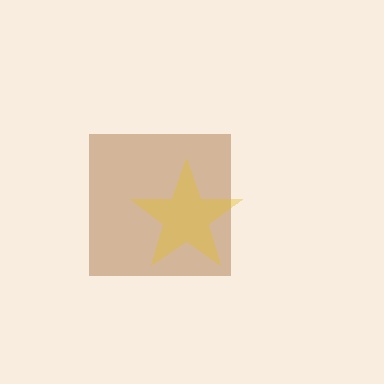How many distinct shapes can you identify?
There are 2 distinct shapes: a brown square, a yellow star.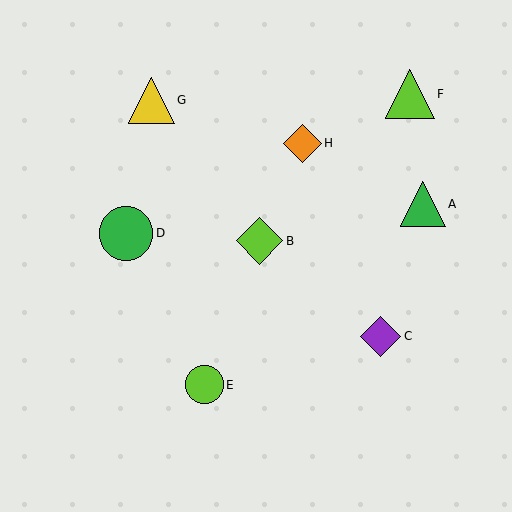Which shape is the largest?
The green circle (labeled D) is the largest.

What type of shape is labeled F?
Shape F is a lime triangle.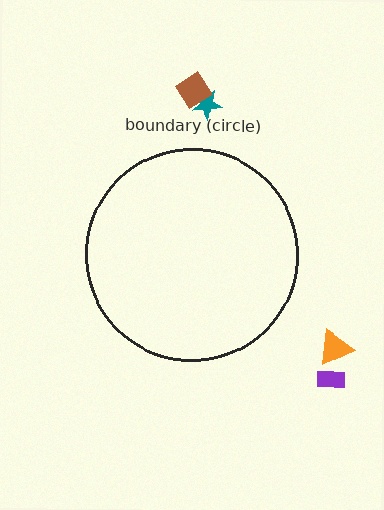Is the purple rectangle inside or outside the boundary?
Outside.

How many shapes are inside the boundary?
0 inside, 4 outside.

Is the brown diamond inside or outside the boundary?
Outside.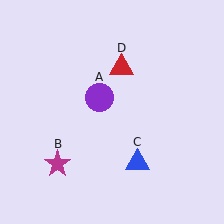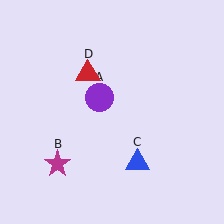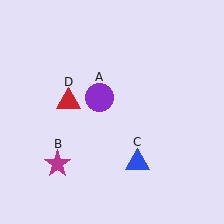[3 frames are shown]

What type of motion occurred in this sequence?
The red triangle (object D) rotated counterclockwise around the center of the scene.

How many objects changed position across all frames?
1 object changed position: red triangle (object D).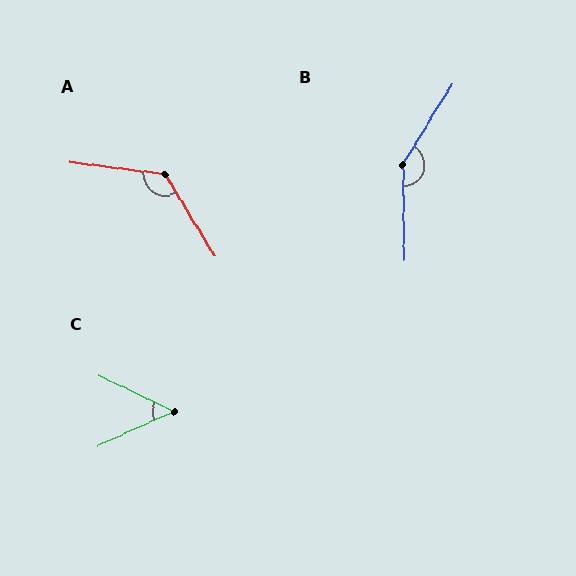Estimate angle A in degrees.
Approximately 129 degrees.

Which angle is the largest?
B, at approximately 147 degrees.